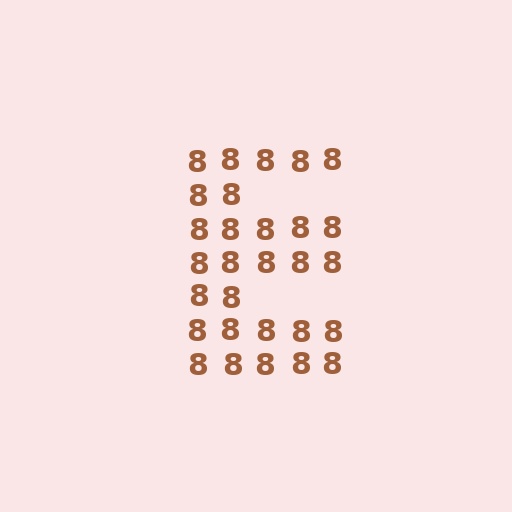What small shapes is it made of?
It is made of small digit 8's.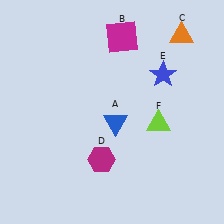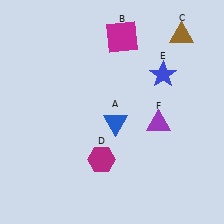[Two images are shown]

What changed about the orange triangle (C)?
In Image 1, C is orange. In Image 2, it changed to brown.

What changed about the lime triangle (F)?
In Image 1, F is lime. In Image 2, it changed to purple.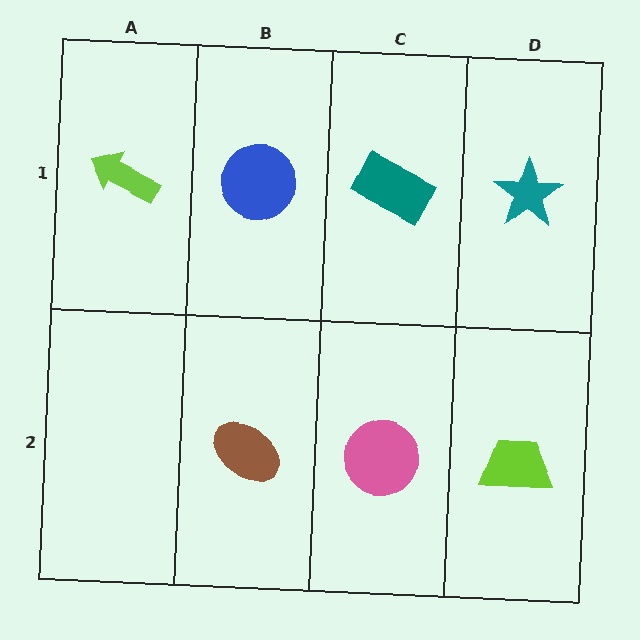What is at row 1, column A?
A lime arrow.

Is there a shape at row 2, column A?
No, that cell is empty.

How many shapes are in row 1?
4 shapes.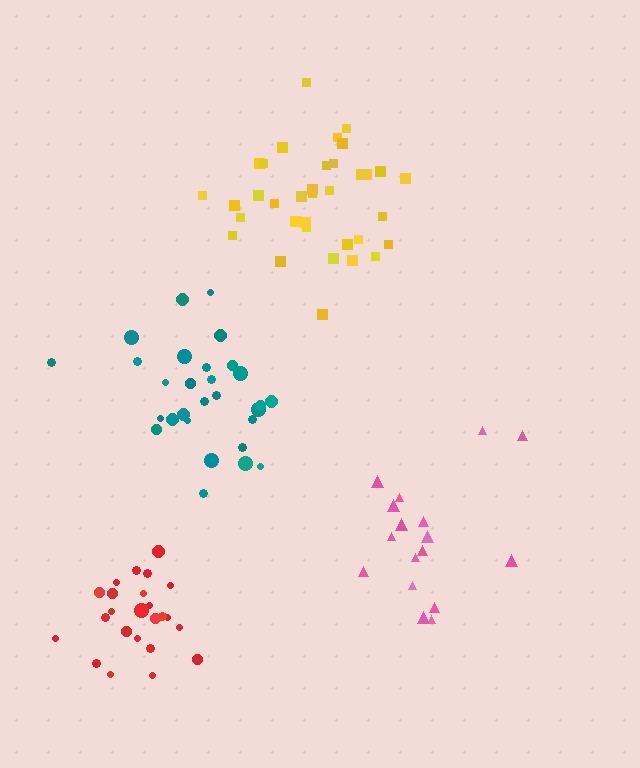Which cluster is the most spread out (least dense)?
Pink.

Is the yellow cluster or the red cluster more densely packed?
Red.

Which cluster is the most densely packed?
Red.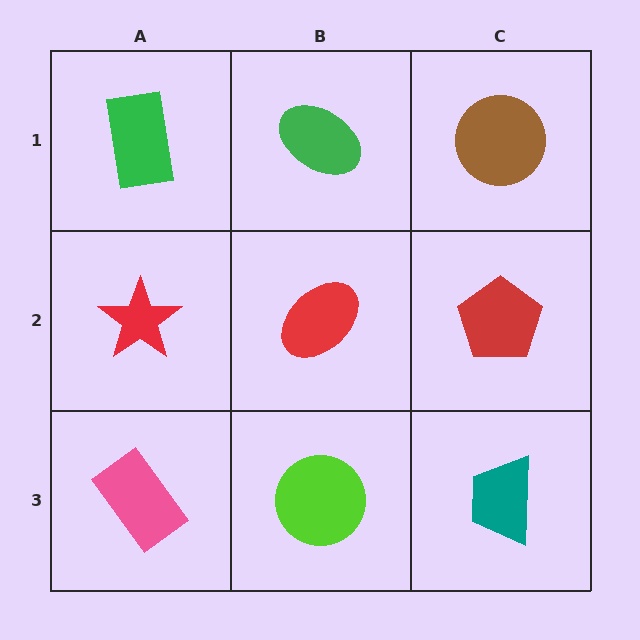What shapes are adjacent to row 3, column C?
A red pentagon (row 2, column C), a lime circle (row 3, column B).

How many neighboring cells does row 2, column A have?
3.